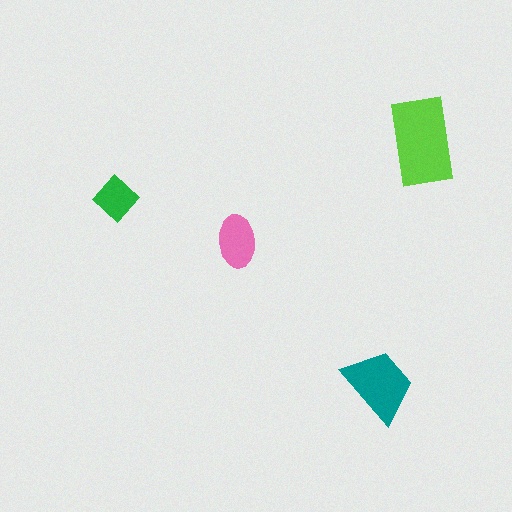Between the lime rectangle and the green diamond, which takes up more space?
The lime rectangle.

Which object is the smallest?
The green diamond.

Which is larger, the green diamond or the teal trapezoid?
The teal trapezoid.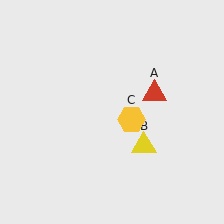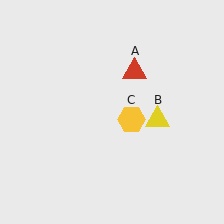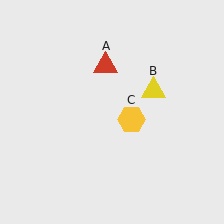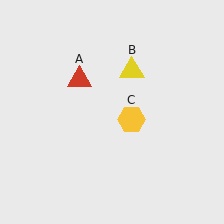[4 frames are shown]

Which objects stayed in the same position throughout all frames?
Yellow hexagon (object C) remained stationary.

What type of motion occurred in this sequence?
The red triangle (object A), yellow triangle (object B) rotated counterclockwise around the center of the scene.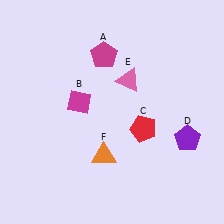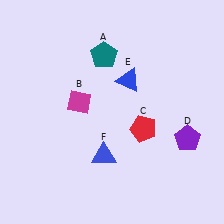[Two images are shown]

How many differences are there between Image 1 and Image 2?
There are 3 differences between the two images.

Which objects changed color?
A changed from magenta to teal. E changed from pink to blue. F changed from orange to blue.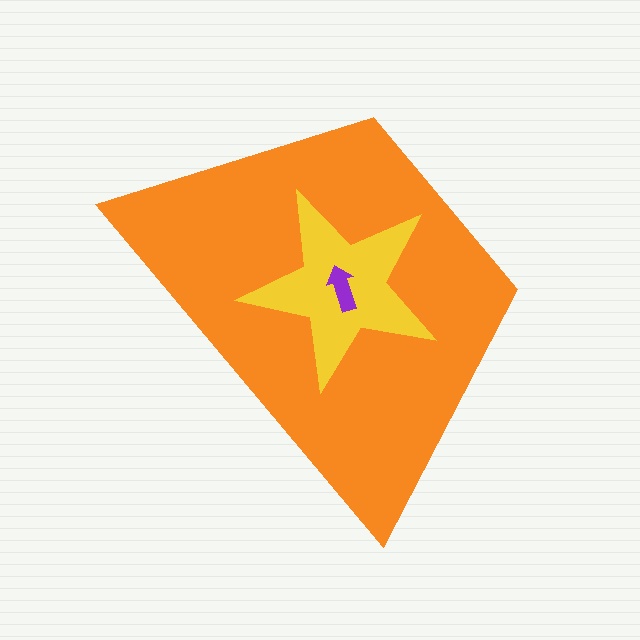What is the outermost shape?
The orange trapezoid.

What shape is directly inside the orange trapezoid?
The yellow star.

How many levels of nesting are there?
3.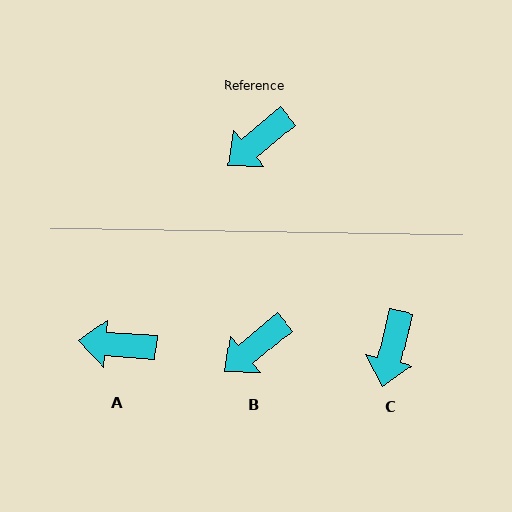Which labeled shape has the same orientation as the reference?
B.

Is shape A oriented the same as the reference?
No, it is off by about 45 degrees.